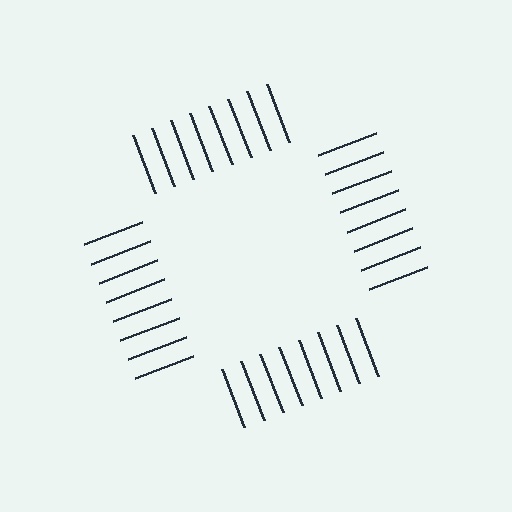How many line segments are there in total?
32 — 8 along each of the 4 edges.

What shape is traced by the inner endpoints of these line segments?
An illusory square — the line segments terminate on its edges but no continuous stroke is drawn.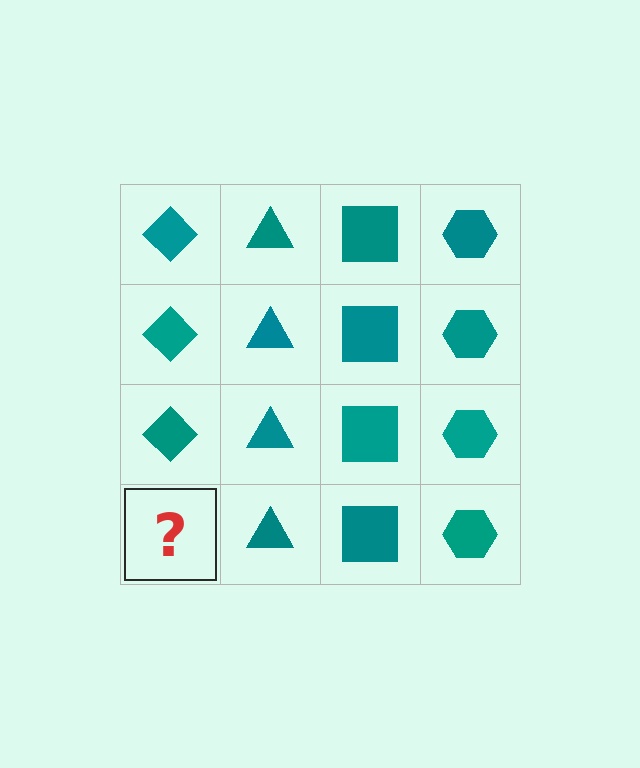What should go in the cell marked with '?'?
The missing cell should contain a teal diamond.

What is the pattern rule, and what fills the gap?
The rule is that each column has a consistent shape. The gap should be filled with a teal diamond.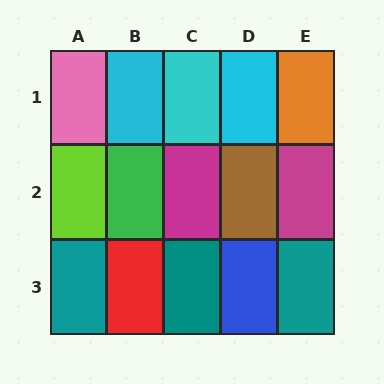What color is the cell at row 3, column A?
Teal.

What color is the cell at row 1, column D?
Cyan.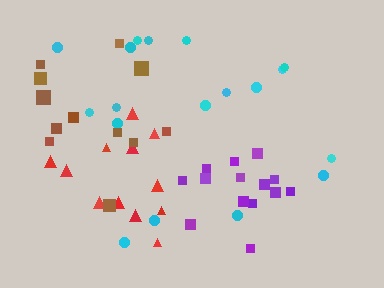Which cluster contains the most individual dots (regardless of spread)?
Cyan (18).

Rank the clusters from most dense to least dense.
purple, brown, cyan, red.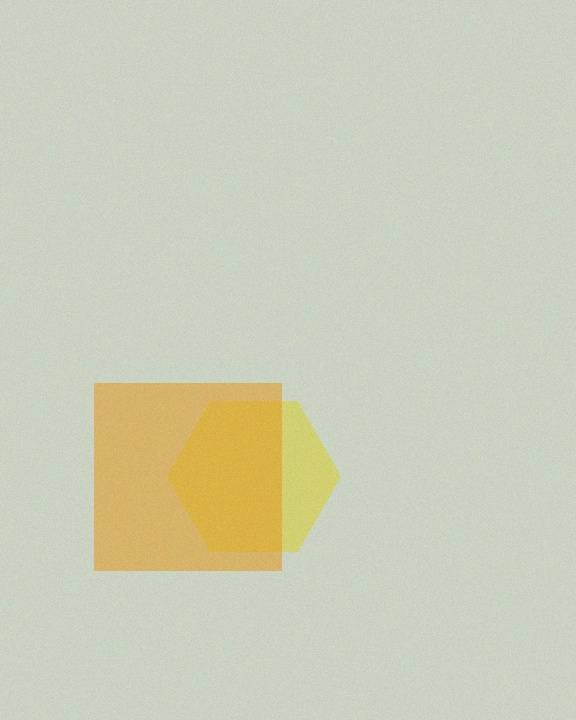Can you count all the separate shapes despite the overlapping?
Yes, there are 2 separate shapes.